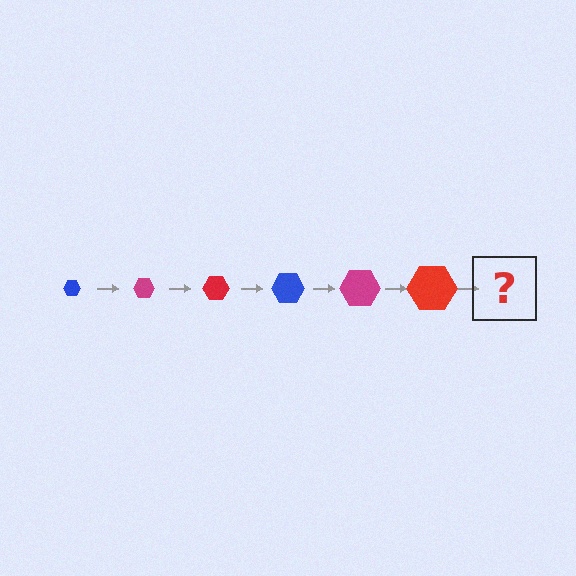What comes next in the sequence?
The next element should be a blue hexagon, larger than the previous one.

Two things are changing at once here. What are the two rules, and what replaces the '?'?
The two rules are that the hexagon grows larger each step and the color cycles through blue, magenta, and red. The '?' should be a blue hexagon, larger than the previous one.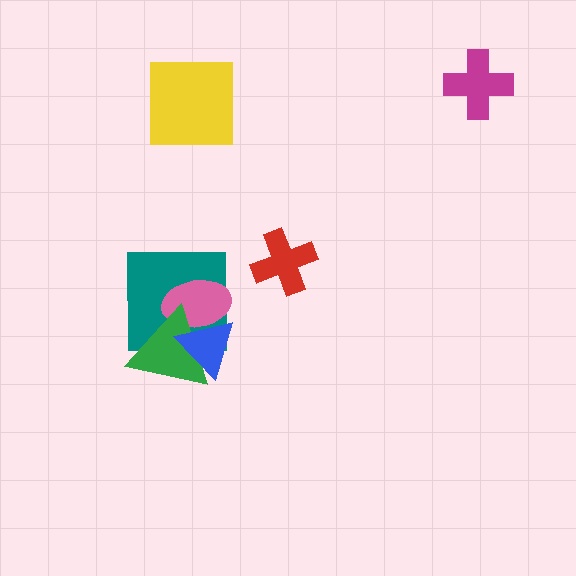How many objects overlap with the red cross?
0 objects overlap with the red cross.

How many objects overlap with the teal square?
3 objects overlap with the teal square.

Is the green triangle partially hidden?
Yes, it is partially covered by another shape.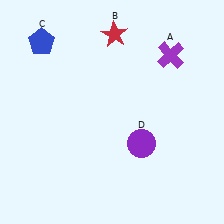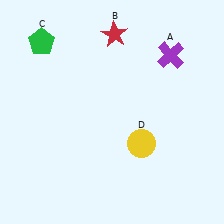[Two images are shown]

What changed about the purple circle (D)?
In Image 1, D is purple. In Image 2, it changed to yellow.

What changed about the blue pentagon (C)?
In Image 1, C is blue. In Image 2, it changed to green.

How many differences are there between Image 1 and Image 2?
There are 2 differences between the two images.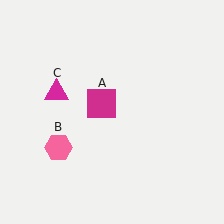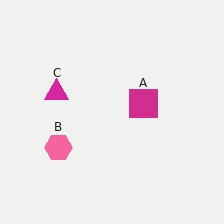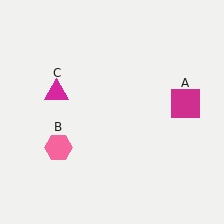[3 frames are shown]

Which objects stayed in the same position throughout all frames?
Pink hexagon (object B) and magenta triangle (object C) remained stationary.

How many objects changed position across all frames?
1 object changed position: magenta square (object A).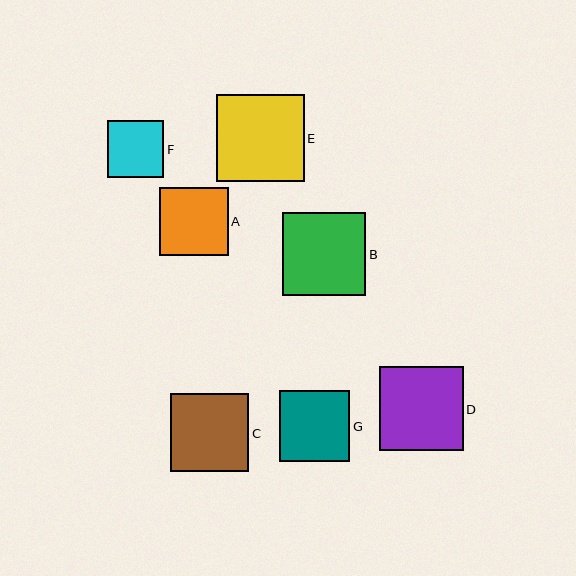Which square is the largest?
Square E is the largest with a size of approximately 88 pixels.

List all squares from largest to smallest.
From largest to smallest: E, D, B, C, G, A, F.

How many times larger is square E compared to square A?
Square E is approximately 1.3 times the size of square A.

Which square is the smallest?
Square F is the smallest with a size of approximately 57 pixels.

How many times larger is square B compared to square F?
Square B is approximately 1.5 times the size of square F.